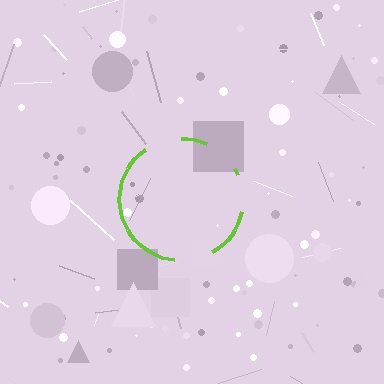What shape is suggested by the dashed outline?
The dashed outline suggests a circle.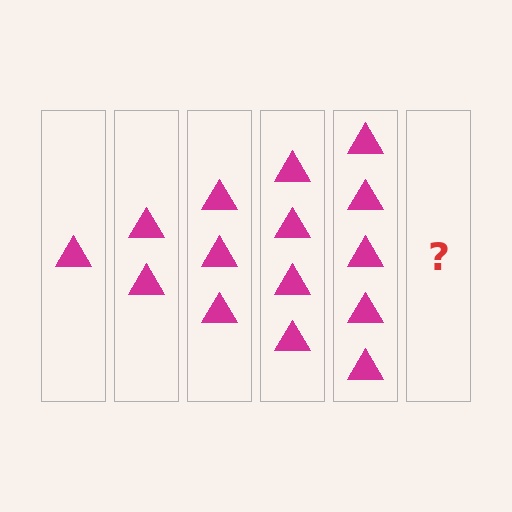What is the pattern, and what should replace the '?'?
The pattern is that each step adds one more triangle. The '?' should be 6 triangles.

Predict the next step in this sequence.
The next step is 6 triangles.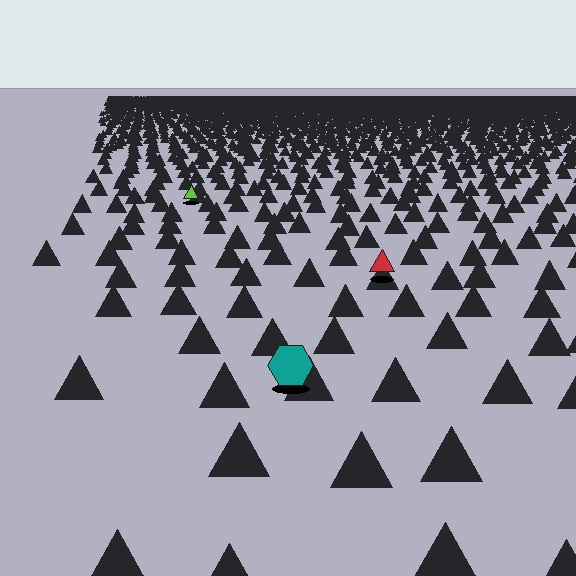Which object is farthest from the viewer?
The lime triangle is farthest from the viewer. It appears smaller and the ground texture around it is denser.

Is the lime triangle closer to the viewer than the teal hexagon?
No. The teal hexagon is closer — you can tell from the texture gradient: the ground texture is coarser near it.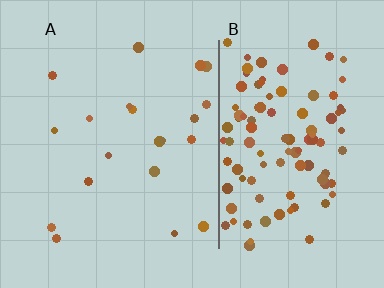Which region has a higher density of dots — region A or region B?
B (the right).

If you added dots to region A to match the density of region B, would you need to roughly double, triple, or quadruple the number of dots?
Approximately quadruple.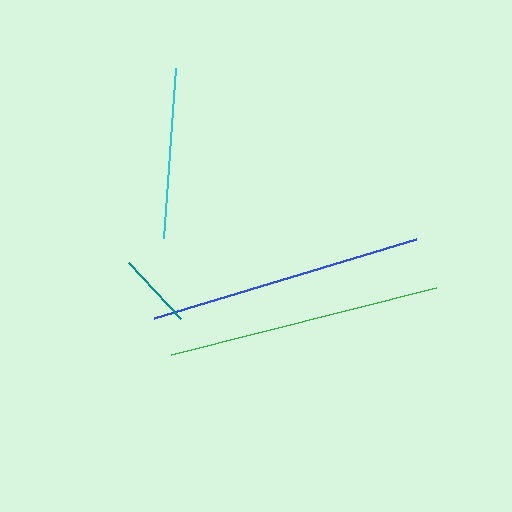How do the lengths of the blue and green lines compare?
The blue and green lines are approximately the same length.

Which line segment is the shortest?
The teal line is the shortest at approximately 76 pixels.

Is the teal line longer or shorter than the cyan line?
The cyan line is longer than the teal line.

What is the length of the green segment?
The green segment is approximately 273 pixels long.